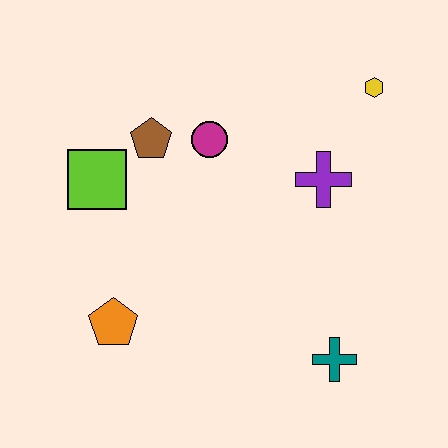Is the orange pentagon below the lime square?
Yes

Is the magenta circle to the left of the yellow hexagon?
Yes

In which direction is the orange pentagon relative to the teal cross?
The orange pentagon is to the left of the teal cross.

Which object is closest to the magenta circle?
The brown pentagon is closest to the magenta circle.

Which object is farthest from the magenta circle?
The teal cross is farthest from the magenta circle.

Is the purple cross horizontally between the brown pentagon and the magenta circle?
No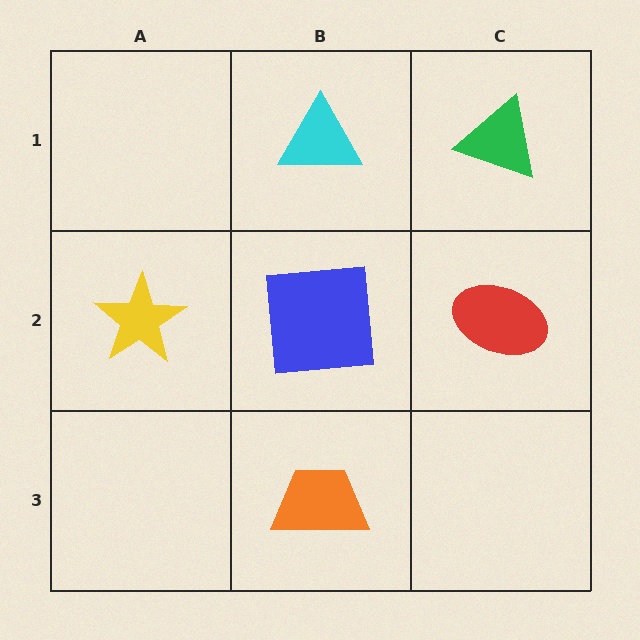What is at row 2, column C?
A red ellipse.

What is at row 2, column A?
A yellow star.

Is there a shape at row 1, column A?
No, that cell is empty.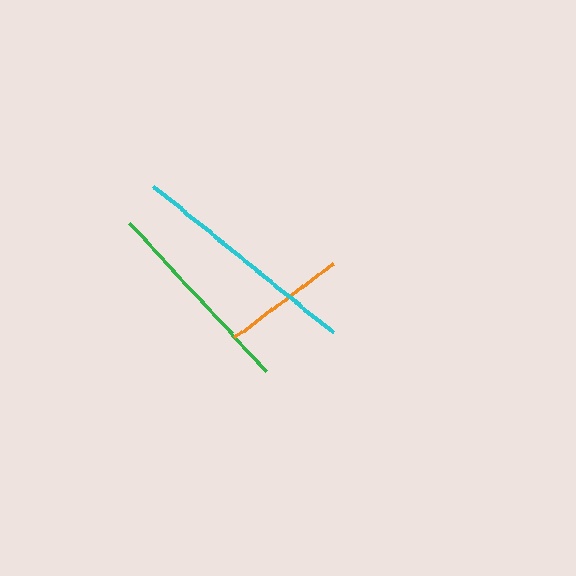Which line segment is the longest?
The cyan line is the longest at approximately 231 pixels.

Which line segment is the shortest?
The orange line is the shortest at approximately 124 pixels.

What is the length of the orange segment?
The orange segment is approximately 124 pixels long.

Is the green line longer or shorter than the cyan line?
The cyan line is longer than the green line.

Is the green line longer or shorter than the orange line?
The green line is longer than the orange line.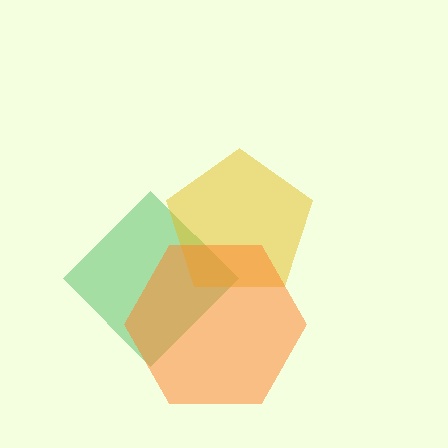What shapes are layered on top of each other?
The layered shapes are: a green diamond, a yellow pentagon, an orange hexagon.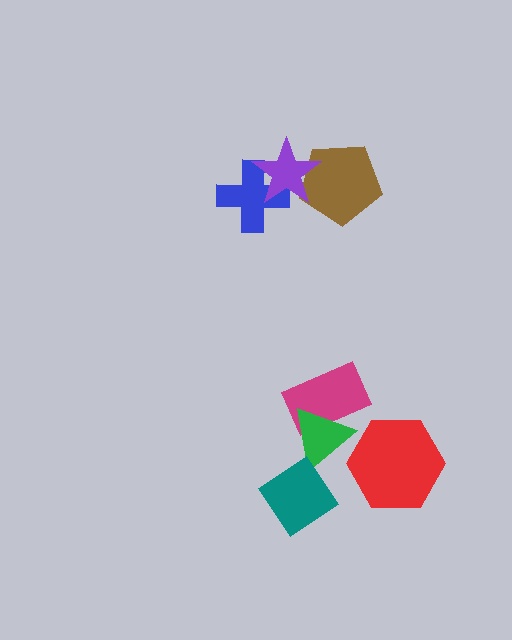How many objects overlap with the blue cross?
1 object overlaps with the blue cross.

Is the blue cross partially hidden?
Yes, it is partially covered by another shape.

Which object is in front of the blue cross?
The purple star is in front of the blue cross.